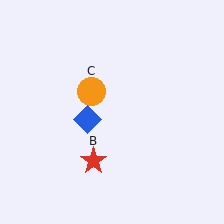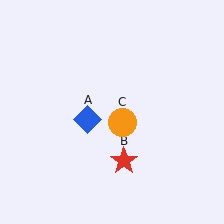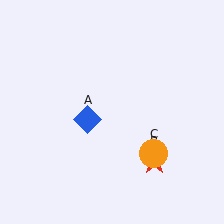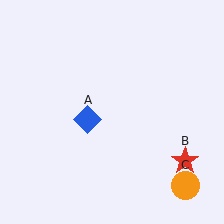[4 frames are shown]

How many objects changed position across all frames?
2 objects changed position: red star (object B), orange circle (object C).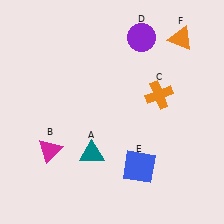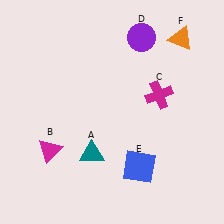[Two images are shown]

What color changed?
The cross (C) changed from orange in Image 1 to magenta in Image 2.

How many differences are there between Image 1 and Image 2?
There is 1 difference between the two images.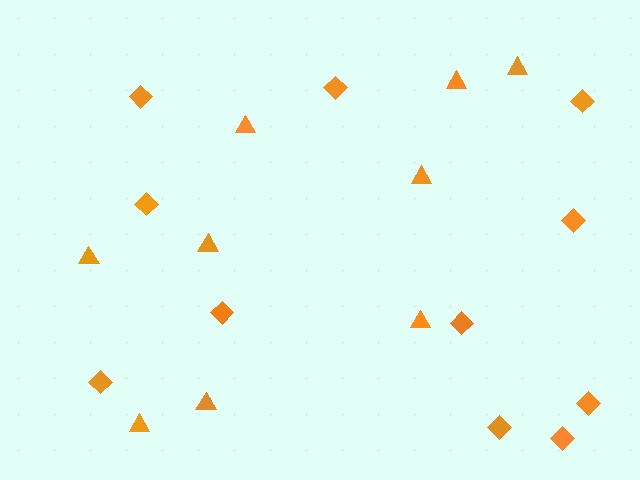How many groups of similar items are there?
There are 2 groups: one group of triangles (9) and one group of diamonds (11).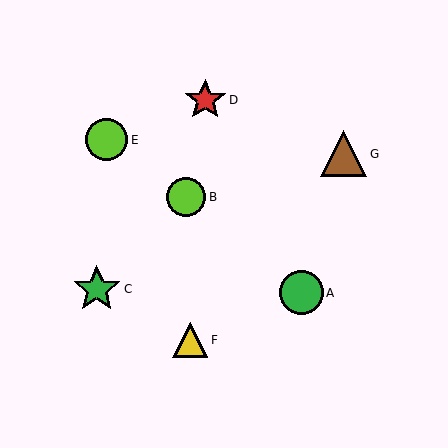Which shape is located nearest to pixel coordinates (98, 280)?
The green star (labeled C) at (97, 289) is nearest to that location.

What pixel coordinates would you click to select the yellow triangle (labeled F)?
Click at (190, 340) to select the yellow triangle F.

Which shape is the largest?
The green star (labeled C) is the largest.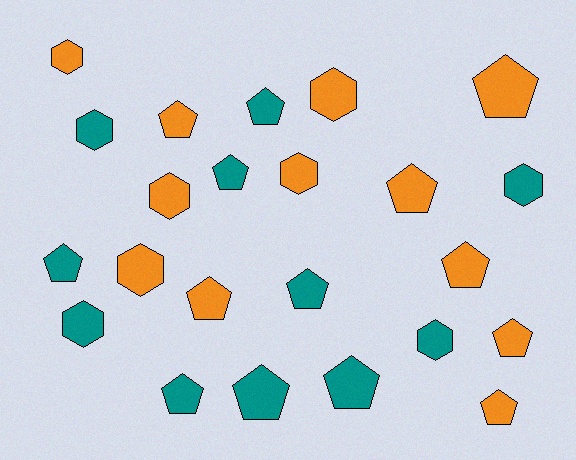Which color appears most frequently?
Orange, with 12 objects.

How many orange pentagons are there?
There are 7 orange pentagons.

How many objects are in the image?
There are 23 objects.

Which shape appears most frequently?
Pentagon, with 14 objects.